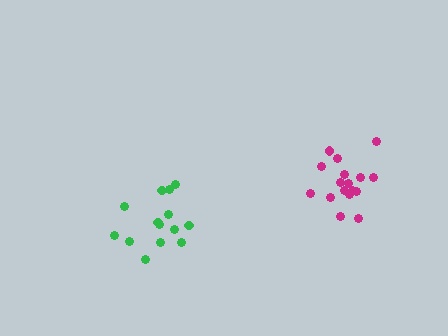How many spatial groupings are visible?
There are 2 spatial groupings.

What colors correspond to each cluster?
The clusters are colored: green, magenta.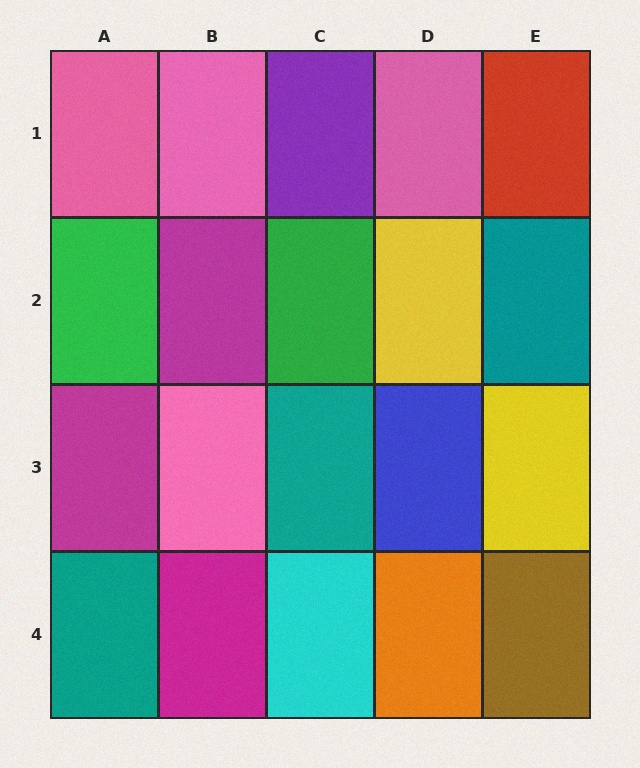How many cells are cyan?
1 cell is cyan.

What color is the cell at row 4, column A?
Teal.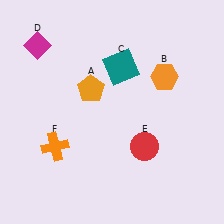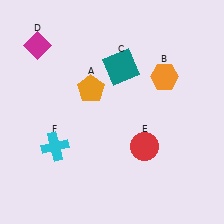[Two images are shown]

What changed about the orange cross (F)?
In Image 1, F is orange. In Image 2, it changed to cyan.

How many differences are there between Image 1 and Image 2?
There is 1 difference between the two images.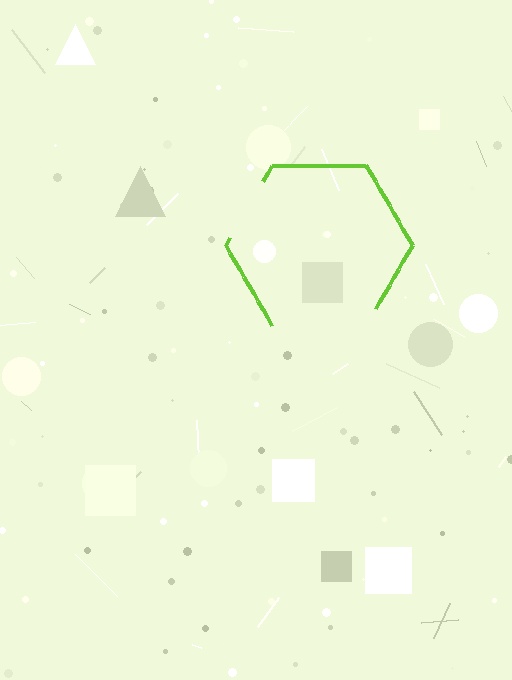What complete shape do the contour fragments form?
The contour fragments form a hexagon.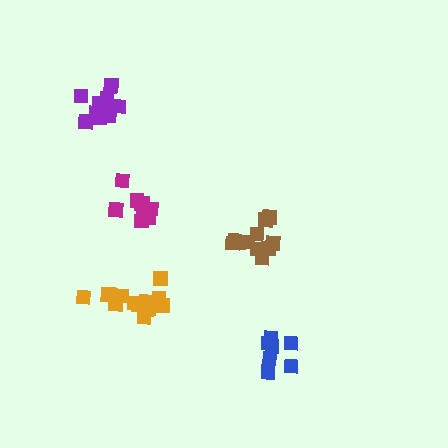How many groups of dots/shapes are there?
There are 5 groups.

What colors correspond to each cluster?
The clusters are colored: orange, magenta, brown, blue, purple.